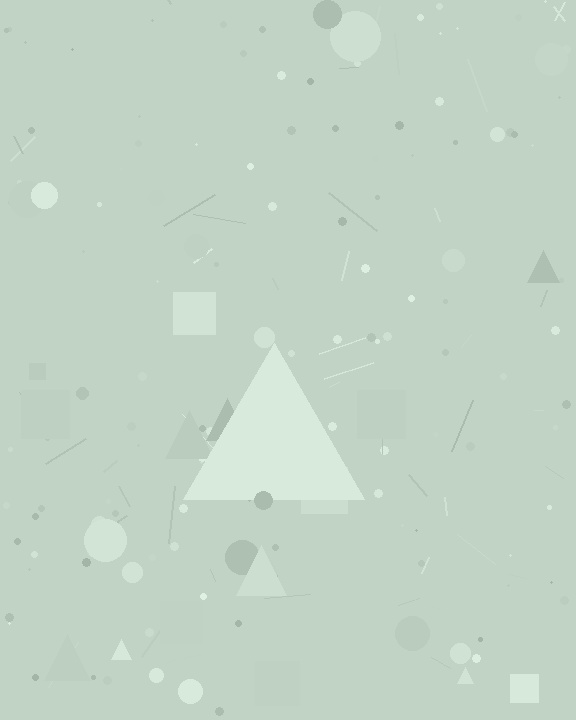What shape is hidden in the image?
A triangle is hidden in the image.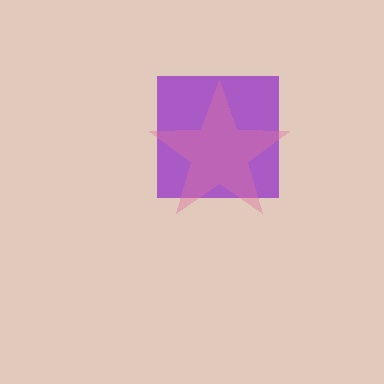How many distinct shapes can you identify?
There are 2 distinct shapes: a purple square, a pink star.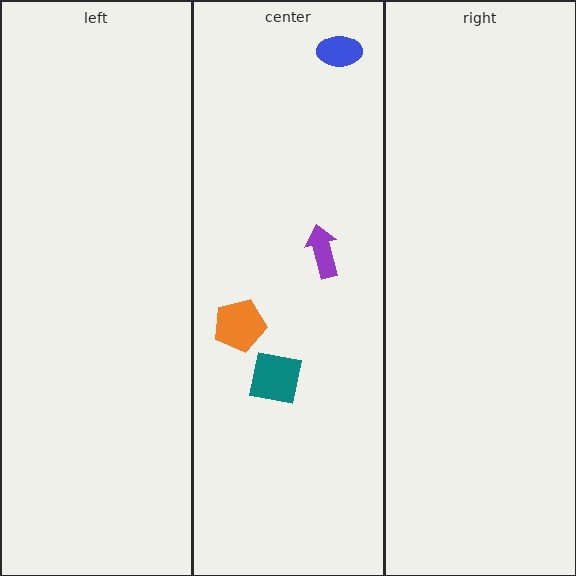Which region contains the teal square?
The center region.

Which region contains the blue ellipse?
The center region.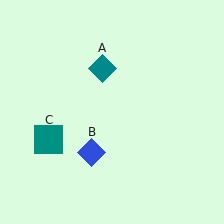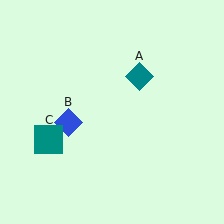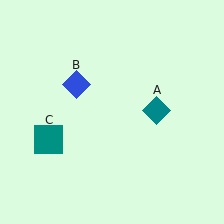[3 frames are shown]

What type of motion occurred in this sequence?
The teal diamond (object A), blue diamond (object B) rotated clockwise around the center of the scene.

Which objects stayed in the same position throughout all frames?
Teal square (object C) remained stationary.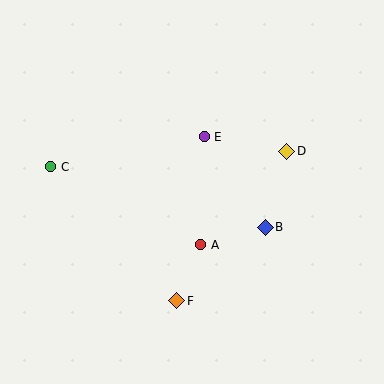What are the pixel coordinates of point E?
Point E is at (204, 137).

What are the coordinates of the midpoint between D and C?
The midpoint between D and C is at (169, 159).